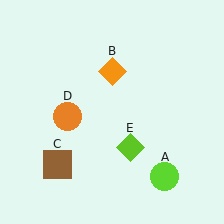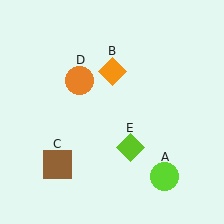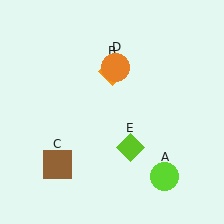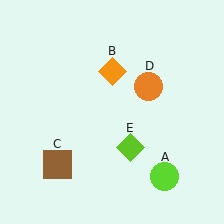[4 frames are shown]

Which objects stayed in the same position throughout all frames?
Lime circle (object A) and orange diamond (object B) and brown square (object C) and lime diamond (object E) remained stationary.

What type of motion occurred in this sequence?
The orange circle (object D) rotated clockwise around the center of the scene.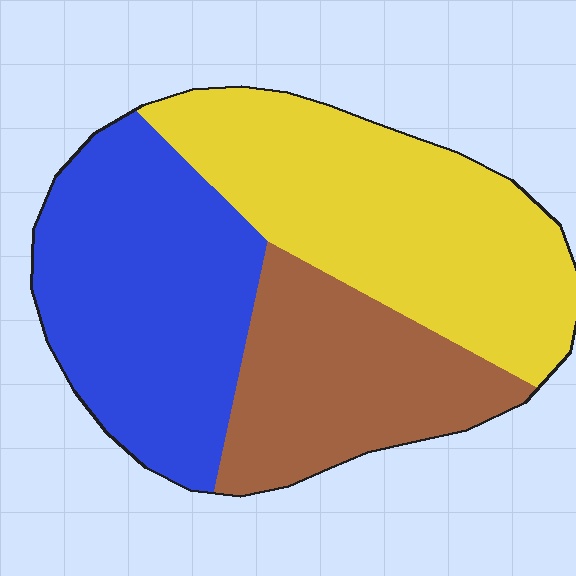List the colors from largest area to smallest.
From largest to smallest: yellow, blue, brown.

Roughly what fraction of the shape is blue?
Blue covers roughly 35% of the shape.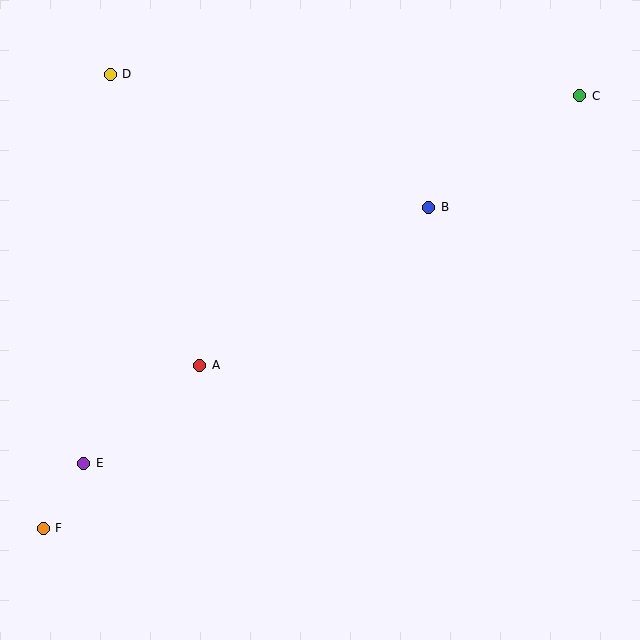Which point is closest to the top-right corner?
Point C is closest to the top-right corner.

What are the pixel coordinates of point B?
Point B is at (429, 207).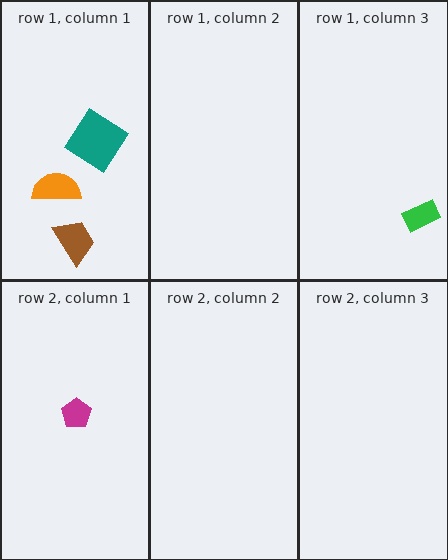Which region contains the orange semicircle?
The row 1, column 1 region.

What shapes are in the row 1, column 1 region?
The teal diamond, the orange semicircle, the brown trapezoid.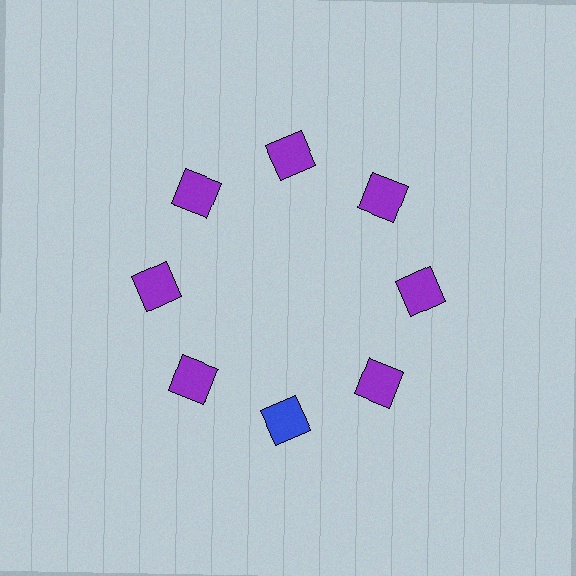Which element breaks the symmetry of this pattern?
The blue square at roughly the 6 o'clock position breaks the symmetry. All other shapes are purple squares.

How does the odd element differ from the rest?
It has a different color: blue instead of purple.